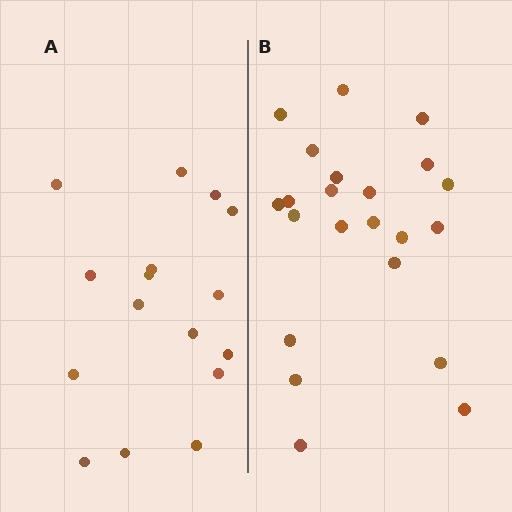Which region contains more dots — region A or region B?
Region B (the right region) has more dots.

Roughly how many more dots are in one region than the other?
Region B has about 6 more dots than region A.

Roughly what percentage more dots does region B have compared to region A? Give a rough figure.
About 40% more.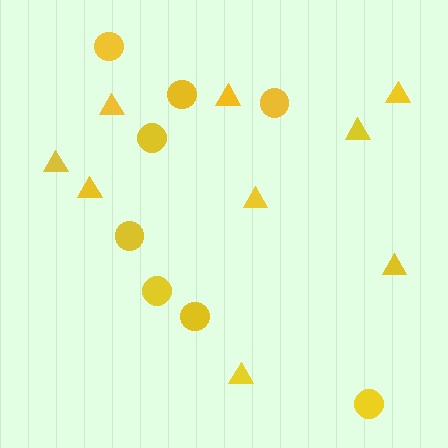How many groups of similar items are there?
There are 2 groups: one group of triangles (9) and one group of circles (8).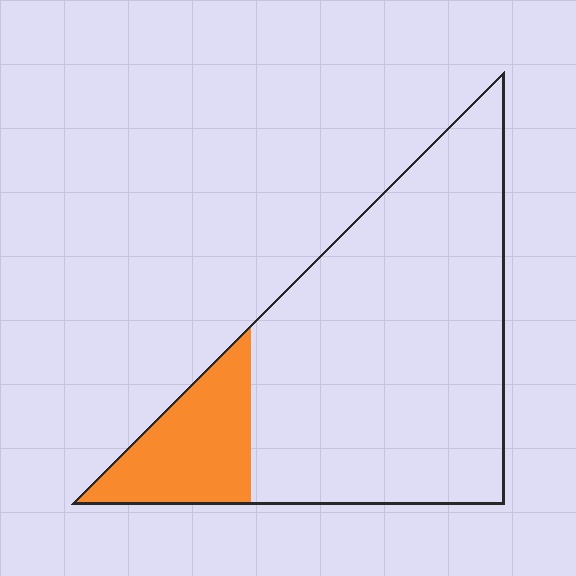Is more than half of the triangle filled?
No.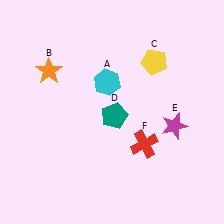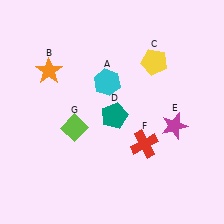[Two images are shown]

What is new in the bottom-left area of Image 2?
A lime diamond (G) was added in the bottom-left area of Image 2.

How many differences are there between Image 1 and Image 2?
There is 1 difference between the two images.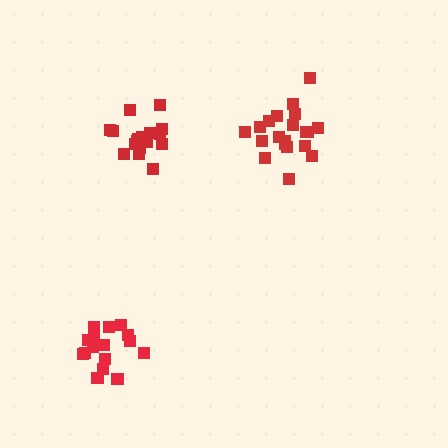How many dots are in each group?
Group 1: 20 dots, Group 2: 17 dots, Group 3: 19 dots (56 total).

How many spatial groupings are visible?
There are 3 spatial groupings.